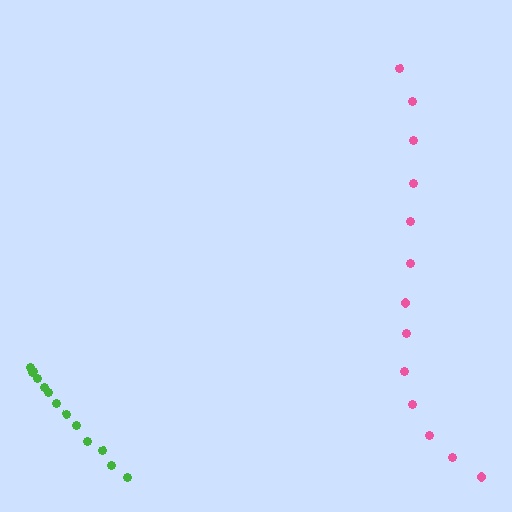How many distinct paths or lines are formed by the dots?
There are 2 distinct paths.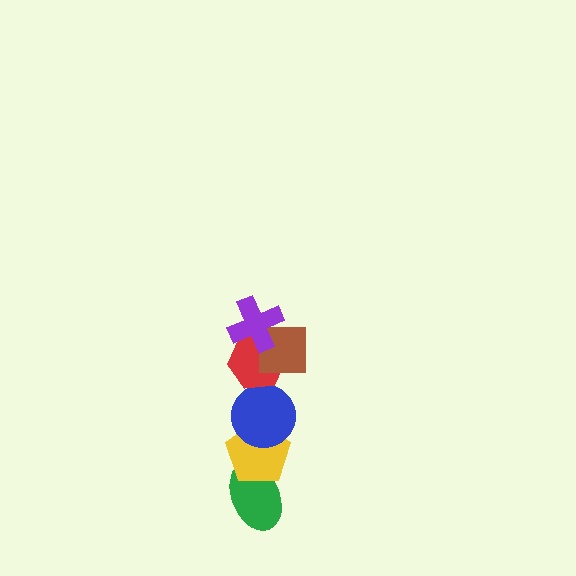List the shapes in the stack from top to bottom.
From top to bottom: the purple cross, the brown square, the red hexagon, the blue circle, the yellow pentagon, the green ellipse.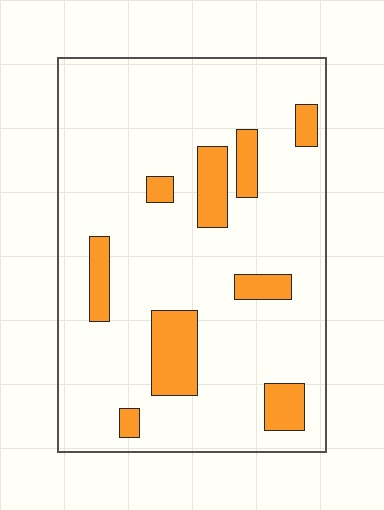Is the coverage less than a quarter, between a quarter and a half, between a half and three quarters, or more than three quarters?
Less than a quarter.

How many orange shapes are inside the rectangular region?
9.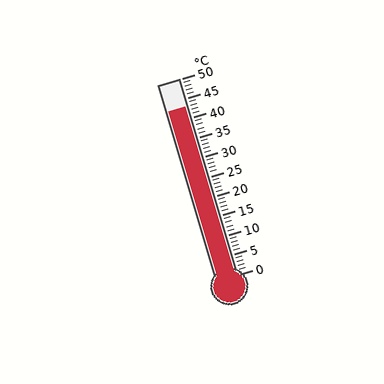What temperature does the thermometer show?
The thermometer shows approximately 43°C.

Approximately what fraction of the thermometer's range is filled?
The thermometer is filled to approximately 85% of its range.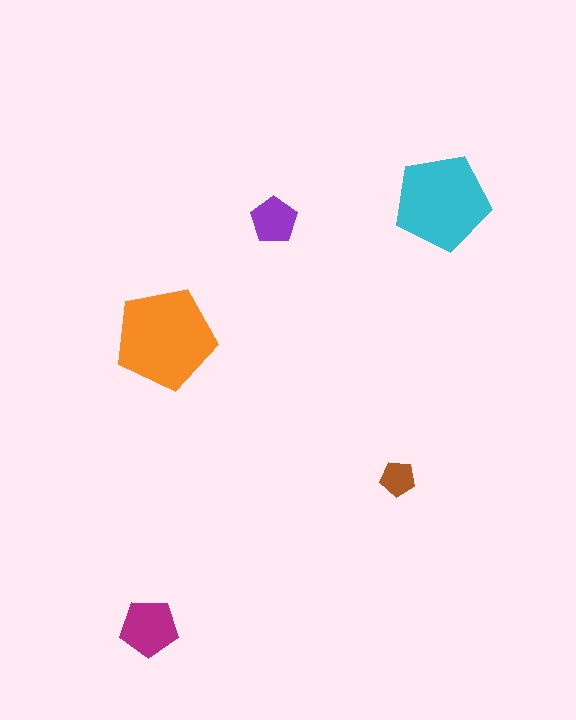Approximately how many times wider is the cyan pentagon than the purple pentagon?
About 2 times wider.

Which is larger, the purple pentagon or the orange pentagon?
The orange one.